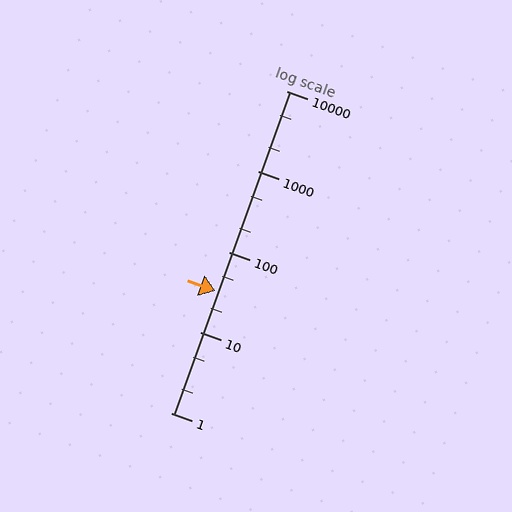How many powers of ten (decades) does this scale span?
The scale spans 4 decades, from 1 to 10000.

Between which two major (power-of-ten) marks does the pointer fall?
The pointer is between 10 and 100.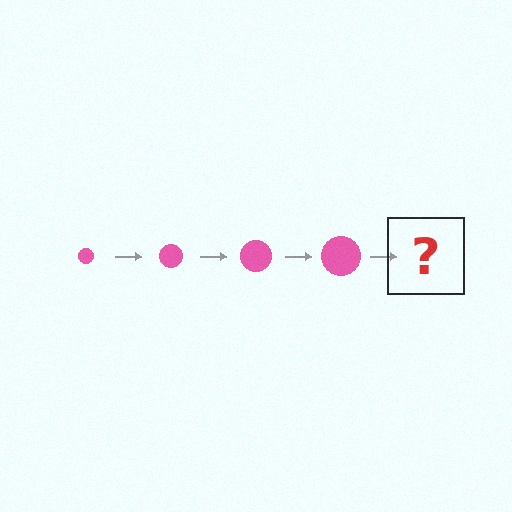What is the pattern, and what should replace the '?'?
The pattern is that the circle gets progressively larger each step. The '?' should be a pink circle, larger than the previous one.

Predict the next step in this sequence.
The next step is a pink circle, larger than the previous one.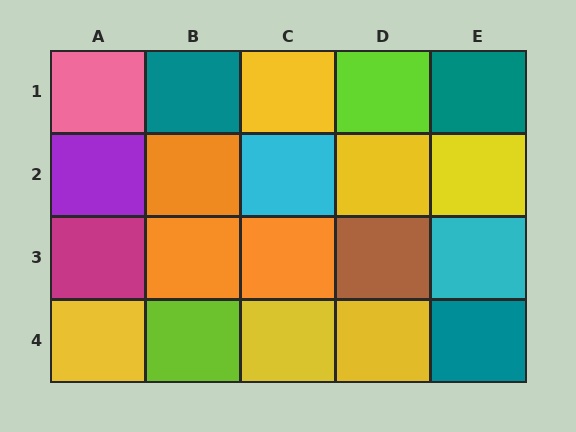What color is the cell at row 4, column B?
Lime.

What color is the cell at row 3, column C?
Orange.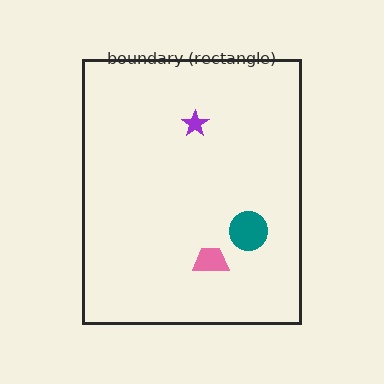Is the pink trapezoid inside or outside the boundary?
Inside.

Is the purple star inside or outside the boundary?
Inside.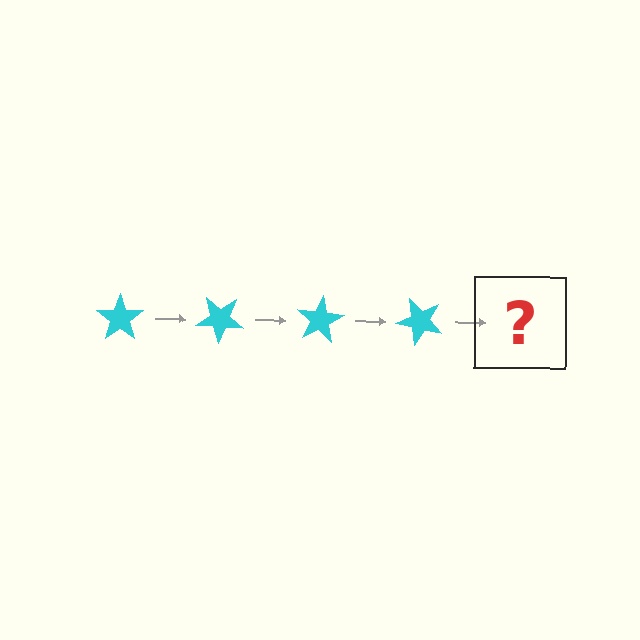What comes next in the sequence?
The next element should be a cyan star rotated 160 degrees.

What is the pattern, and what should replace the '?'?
The pattern is that the star rotates 40 degrees each step. The '?' should be a cyan star rotated 160 degrees.